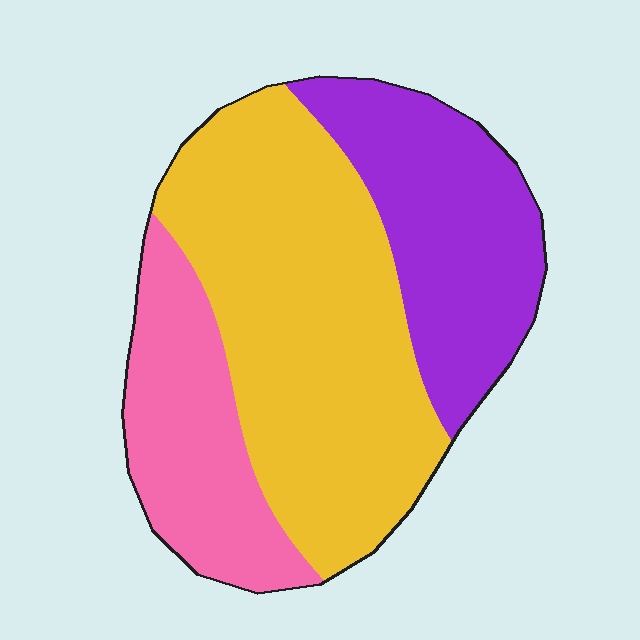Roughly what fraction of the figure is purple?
Purple takes up between a sixth and a third of the figure.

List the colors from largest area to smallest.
From largest to smallest: yellow, purple, pink.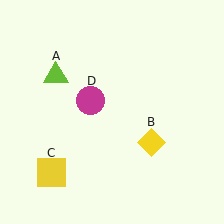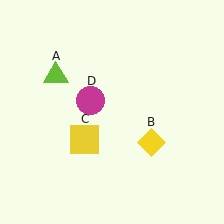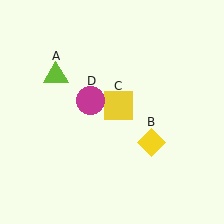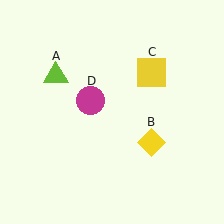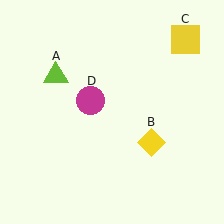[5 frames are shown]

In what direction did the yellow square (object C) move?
The yellow square (object C) moved up and to the right.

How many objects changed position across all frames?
1 object changed position: yellow square (object C).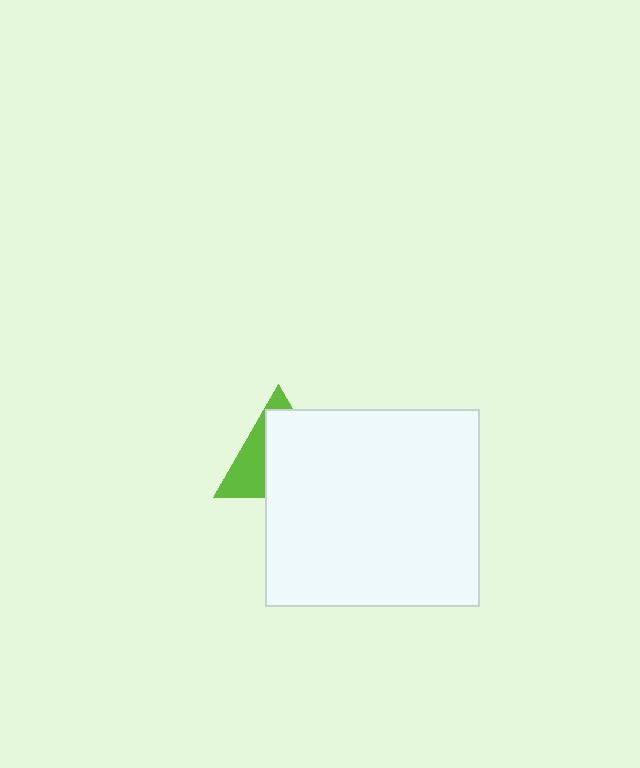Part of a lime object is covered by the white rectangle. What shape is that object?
It is a triangle.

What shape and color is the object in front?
The object in front is a white rectangle.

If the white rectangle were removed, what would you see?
You would see the complete lime triangle.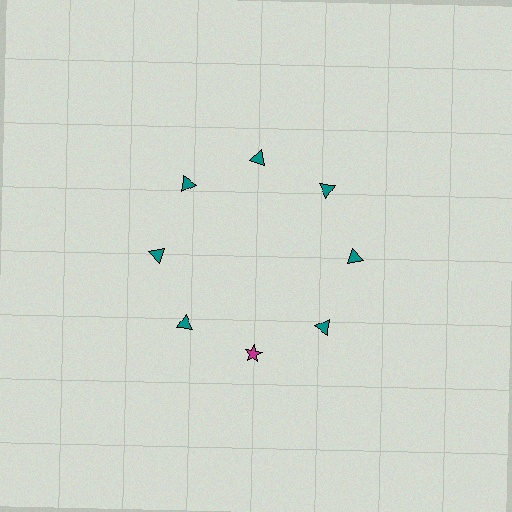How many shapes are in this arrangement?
There are 8 shapes arranged in a ring pattern.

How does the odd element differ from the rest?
It differs in both color (magenta instead of teal) and shape (star instead of triangle).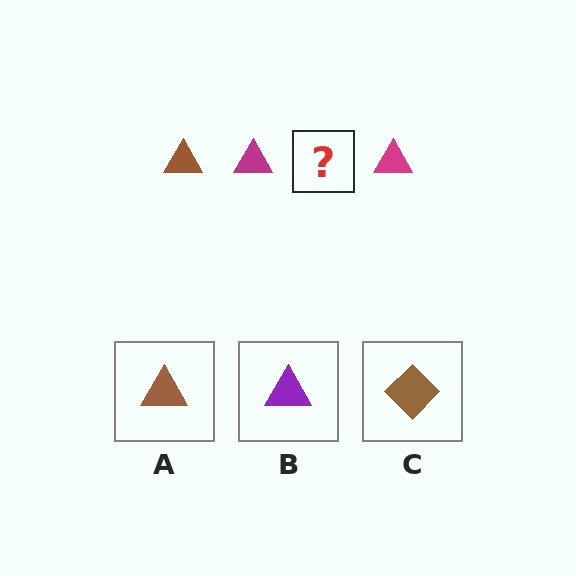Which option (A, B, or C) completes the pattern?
A.